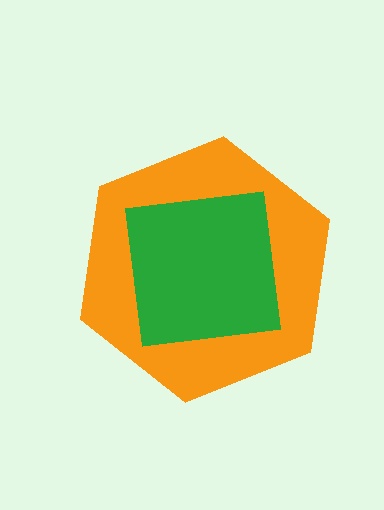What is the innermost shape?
The green square.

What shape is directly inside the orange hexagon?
The green square.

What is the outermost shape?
The orange hexagon.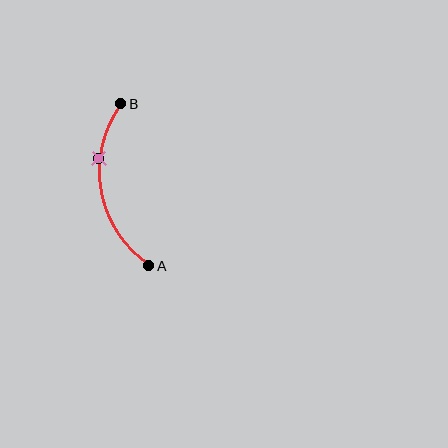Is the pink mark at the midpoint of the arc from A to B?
No. The pink mark lies on the arc but is closer to endpoint B. The arc midpoint would be at the point on the curve equidistant along the arc from both A and B.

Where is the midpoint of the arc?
The arc midpoint is the point on the curve farthest from the straight line joining A and B. It sits to the left of that line.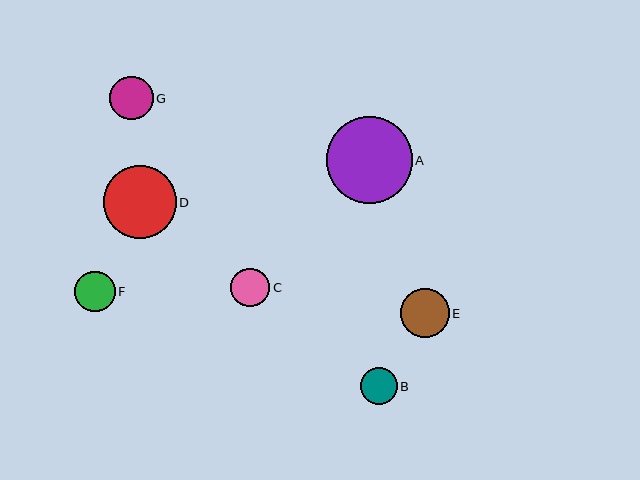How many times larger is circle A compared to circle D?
Circle A is approximately 1.2 times the size of circle D.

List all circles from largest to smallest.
From largest to smallest: A, D, E, G, F, C, B.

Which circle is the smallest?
Circle B is the smallest with a size of approximately 37 pixels.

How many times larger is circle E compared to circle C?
Circle E is approximately 1.3 times the size of circle C.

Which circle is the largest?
Circle A is the largest with a size of approximately 86 pixels.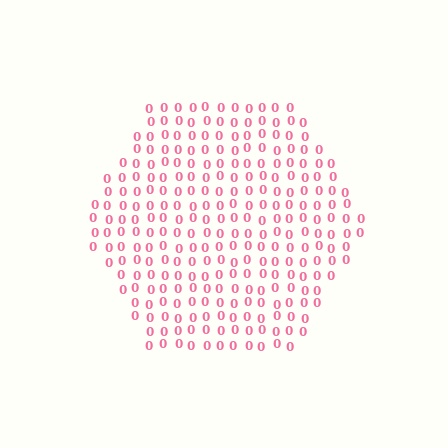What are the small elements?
The small elements are digit 0's.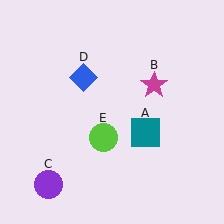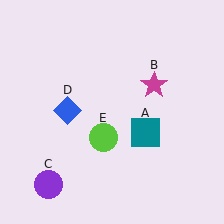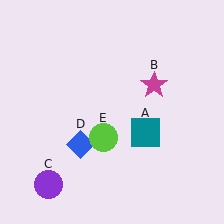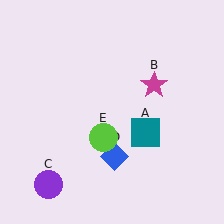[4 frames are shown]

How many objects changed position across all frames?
1 object changed position: blue diamond (object D).